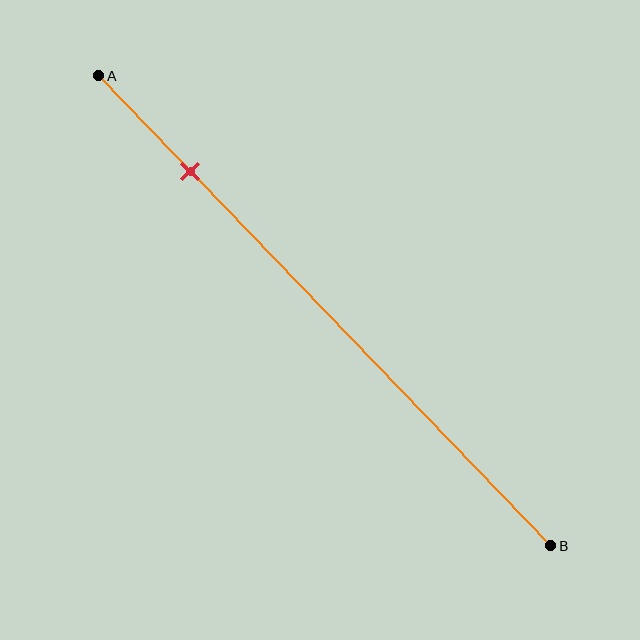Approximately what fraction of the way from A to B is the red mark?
The red mark is approximately 20% of the way from A to B.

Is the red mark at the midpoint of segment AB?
No, the mark is at about 20% from A, not at the 50% midpoint.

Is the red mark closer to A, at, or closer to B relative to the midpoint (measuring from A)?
The red mark is closer to point A than the midpoint of segment AB.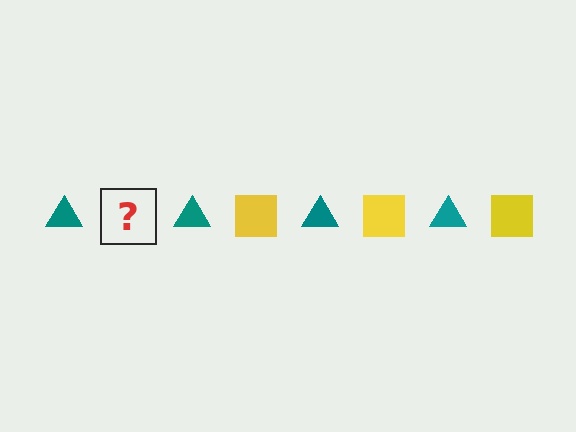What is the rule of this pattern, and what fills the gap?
The rule is that the pattern alternates between teal triangle and yellow square. The gap should be filled with a yellow square.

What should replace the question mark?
The question mark should be replaced with a yellow square.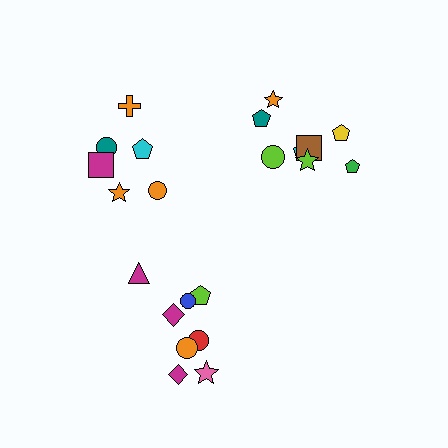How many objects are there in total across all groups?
There are 22 objects.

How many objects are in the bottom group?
There are 8 objects.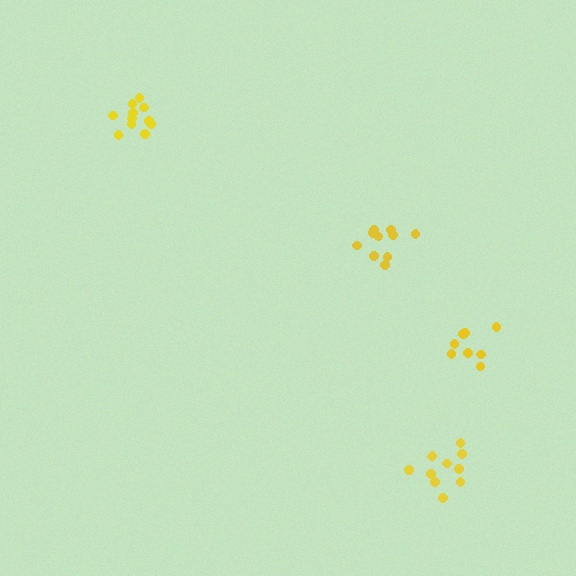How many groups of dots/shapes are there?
There are 4 groups.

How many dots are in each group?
Group 1: 11 dots, Group 2: 10 dots, Group 3: 11 dots, Group 4: 8 dots (40 total).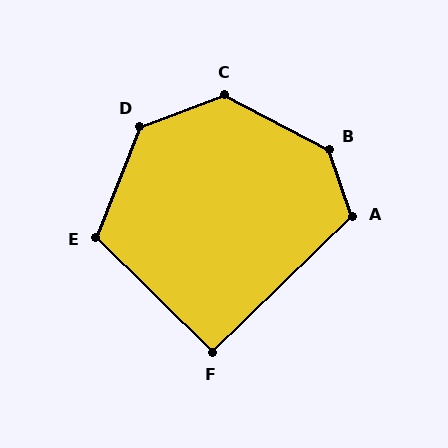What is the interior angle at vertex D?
Approximately 132 degrees (obtuse).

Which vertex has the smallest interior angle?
F, at approximately 91 degrees.